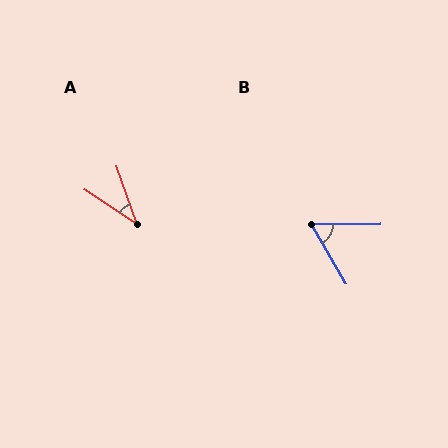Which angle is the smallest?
A, at approximately 37 degrees.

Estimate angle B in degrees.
Approximately 60 degrees.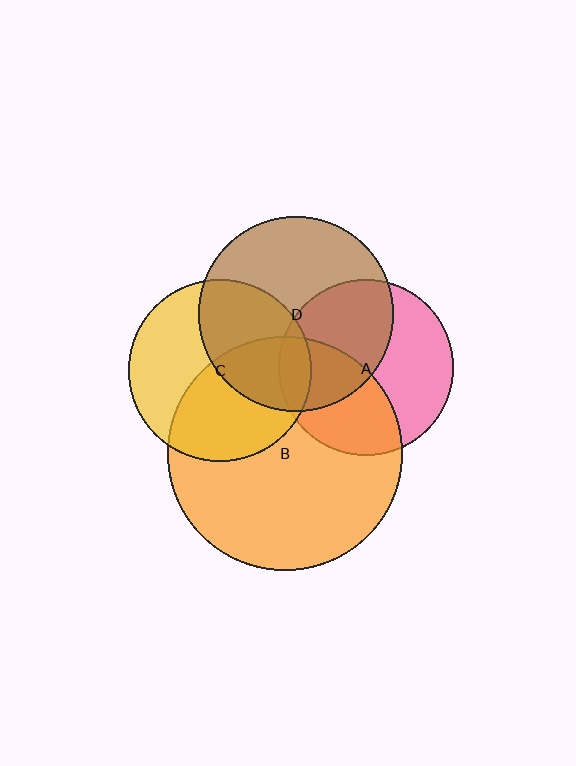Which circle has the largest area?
Circle B (orange).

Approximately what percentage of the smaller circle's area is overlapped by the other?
Approximately 50%.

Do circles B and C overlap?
Yes.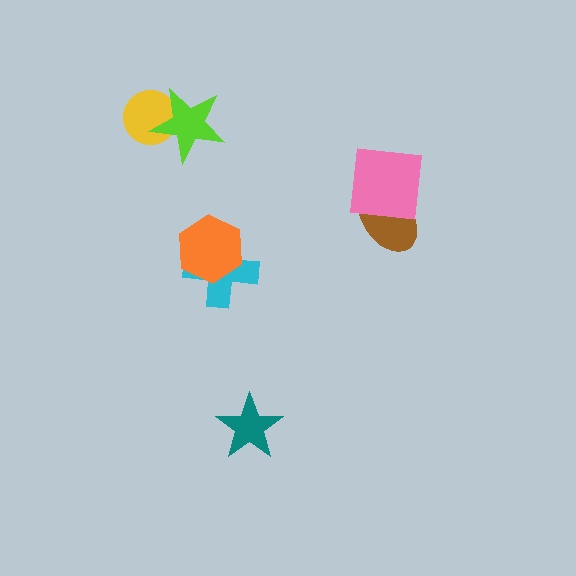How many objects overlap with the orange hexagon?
1 object overlaps with the orange hexagon.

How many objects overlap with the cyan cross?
1 object overlaps with the cyan cross.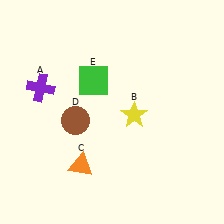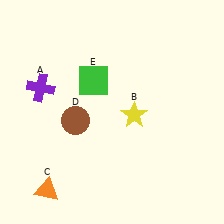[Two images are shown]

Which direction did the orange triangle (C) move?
The orange triangle (C) moved left.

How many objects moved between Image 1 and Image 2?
1 object moved between the two images.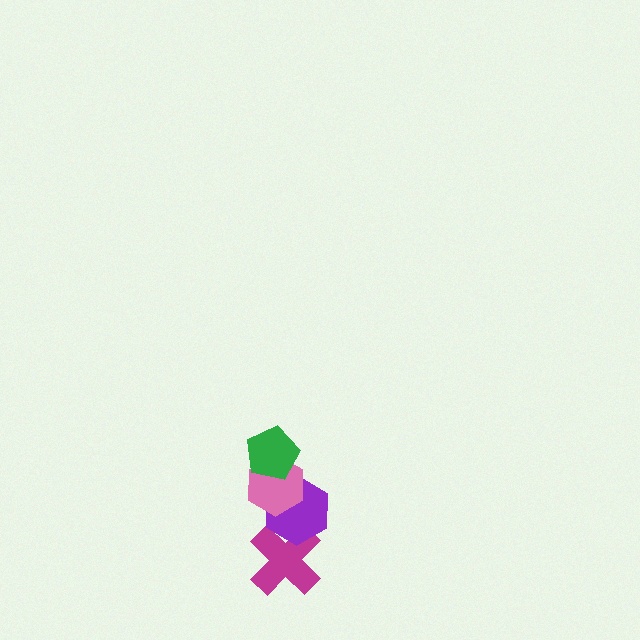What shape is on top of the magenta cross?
The purple hexagon is on top of the magenta cross.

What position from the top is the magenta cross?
The magenta cross is 4th from the top.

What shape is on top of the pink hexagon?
The green pentagon is on top of the pink hexagon.